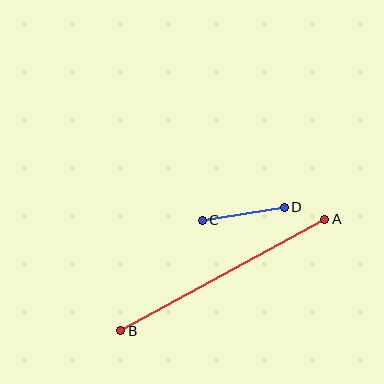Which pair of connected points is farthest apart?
Points A and B are farthest apart.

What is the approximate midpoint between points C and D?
The midpoint is at approximately (243, 214) pixels.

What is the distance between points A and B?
The distance is approximately 233 pixels.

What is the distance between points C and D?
The distance is approximately 83 pixels.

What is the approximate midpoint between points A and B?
The midpoint is at approximately (223, 275) pixels.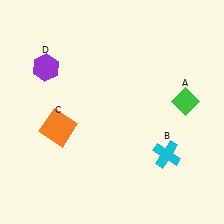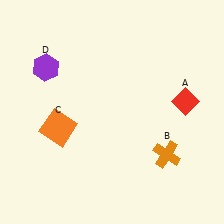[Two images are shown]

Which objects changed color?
A changed from green to red. B changed from cyan to orange.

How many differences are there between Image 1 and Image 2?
There are 2 differences between the two images.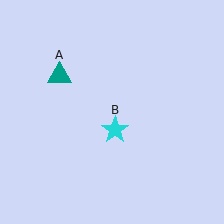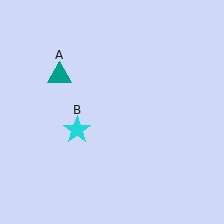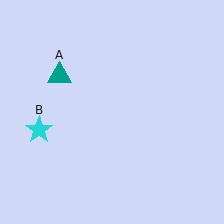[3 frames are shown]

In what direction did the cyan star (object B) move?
The cyan star (object B) moved left.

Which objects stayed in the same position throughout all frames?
Teal triangle (object A) remained stationary.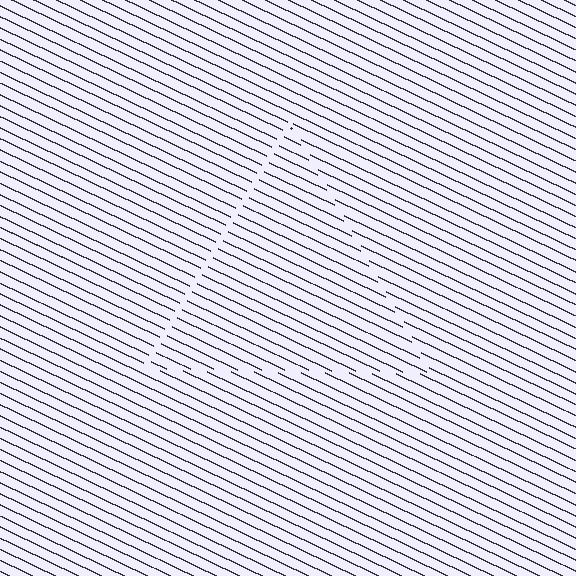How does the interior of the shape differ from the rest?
The interior of the shape contains the same grating, shifted by half a period — the contour is defined by the phase discontinuity where line-ends from the inner and outer gratings abut.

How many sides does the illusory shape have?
3 sides — the line-ends trace a triangle.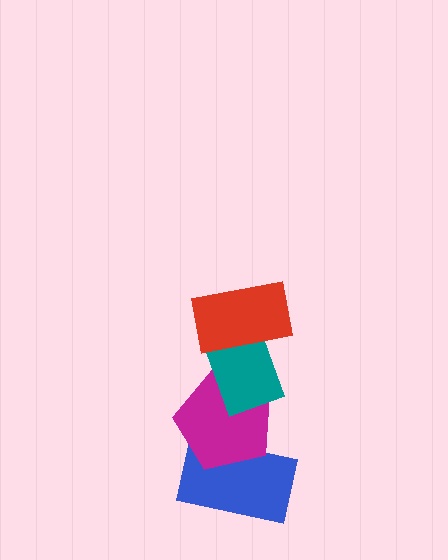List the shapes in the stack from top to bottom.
From top to bottom: the red rectangle, the teal rectangle, the magenta pentagon, the blue rectangle.